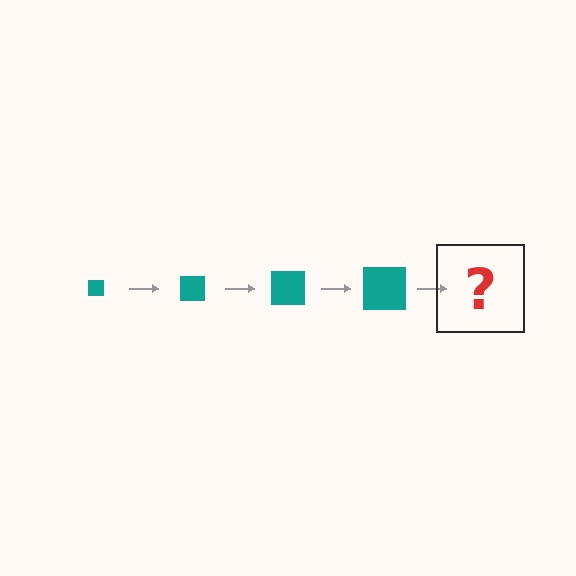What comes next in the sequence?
The next element should be a teal square, larger than the previous one.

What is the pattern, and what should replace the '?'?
The pattern is that the square gets progressively larger each step. The '?' should be a teal square, larger than the previous one.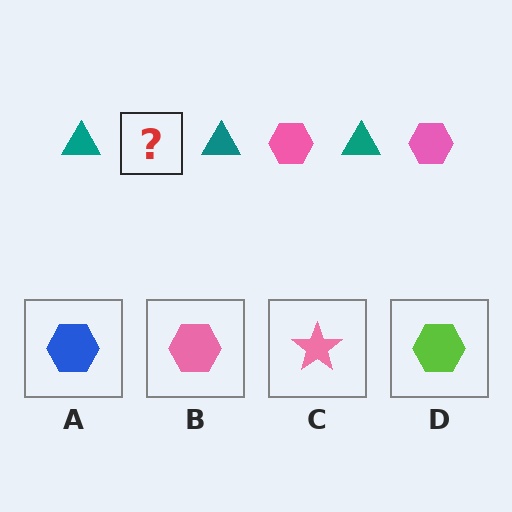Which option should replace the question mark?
Option B.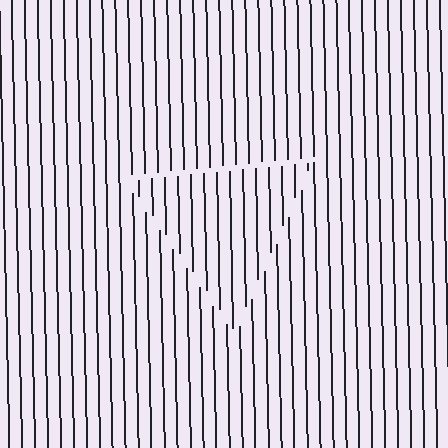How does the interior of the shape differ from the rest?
The interior of the shape contains the same grating, shifted by half a period — the contour is defined by the phase discontinuity where line-ends from the inner and outer gratings abut.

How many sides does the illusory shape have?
3 sides — the line-ends trace a triangle.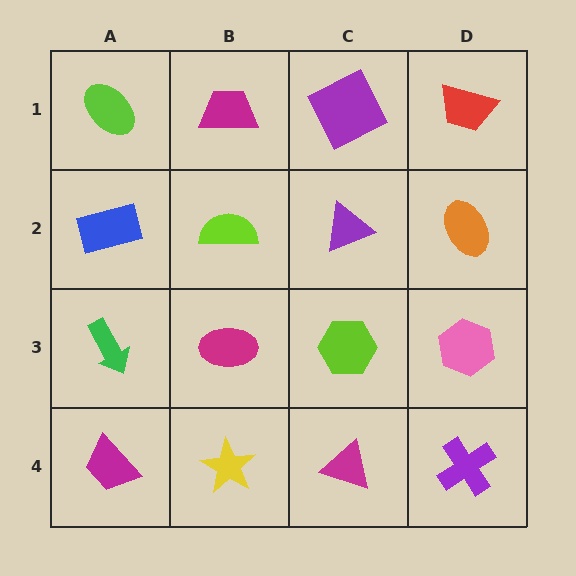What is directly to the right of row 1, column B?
A purple square.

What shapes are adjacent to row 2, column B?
A magenta trapezoid (row 1, column B), a magenta ellipse (row 3, column B), a blue rectangle (row 2, column A), a purple triangle (row 2, column C).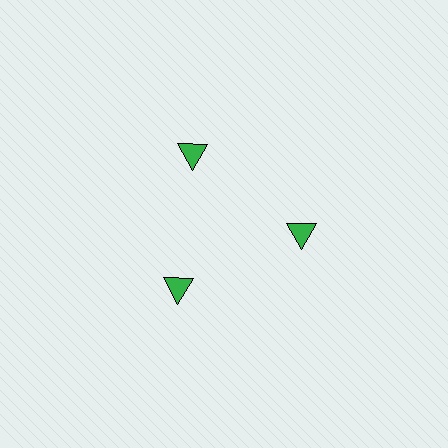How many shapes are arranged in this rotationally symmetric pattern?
There are 3 shapes, arranged in 3 groups of 1.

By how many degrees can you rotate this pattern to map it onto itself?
The pattern maps onto itself every 120 degrees of rotation.